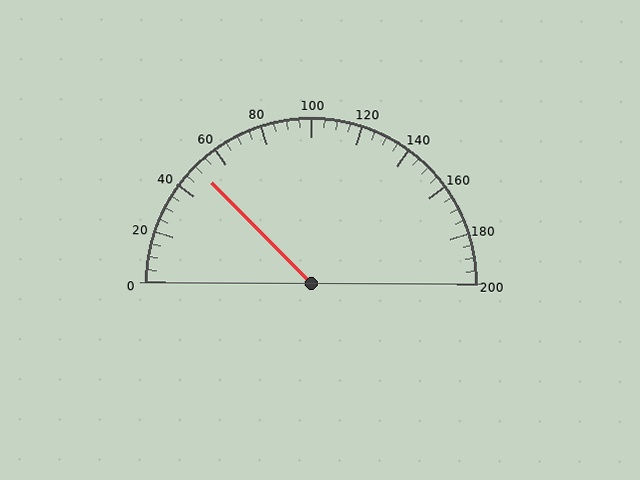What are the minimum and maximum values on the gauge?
The gauge ranges from 0 to 200.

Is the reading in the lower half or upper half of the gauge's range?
The reading is in the lower half of the range (0 to 200).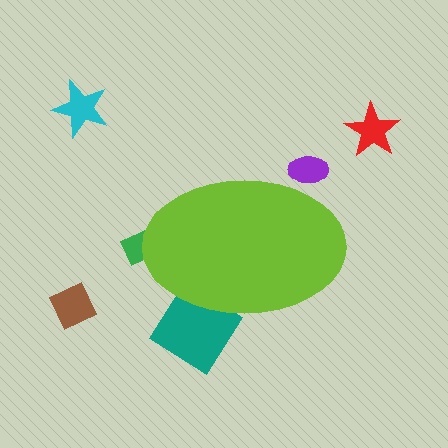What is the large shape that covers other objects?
A lime ellipse.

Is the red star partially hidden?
No, the red star is fully visible.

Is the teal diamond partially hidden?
Yes, the teal diamond is partially hidden behind the lime ellipse.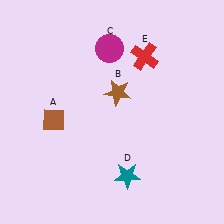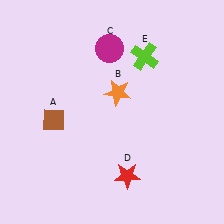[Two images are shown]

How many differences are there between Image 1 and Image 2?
There are 3 differences between the two images.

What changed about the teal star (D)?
In Image 1, D is teal. In Image 2, it changed to red.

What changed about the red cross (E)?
In Image 1, E is red. In Image 2, it changed to lime.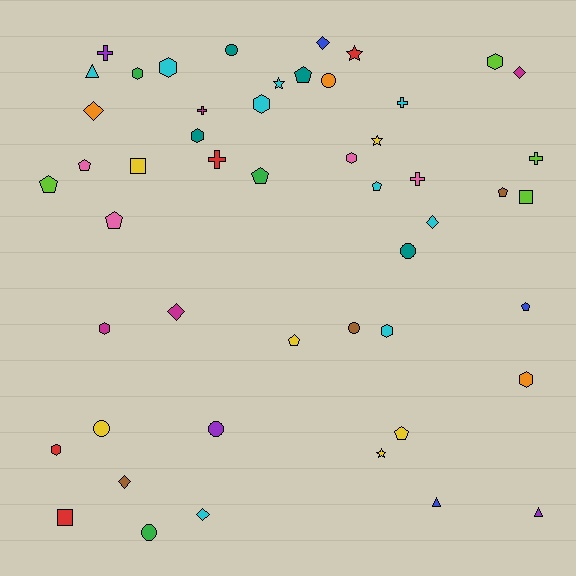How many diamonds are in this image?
There are 7 diamonds.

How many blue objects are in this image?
There are 3 blue objects.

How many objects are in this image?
There are 50 objects.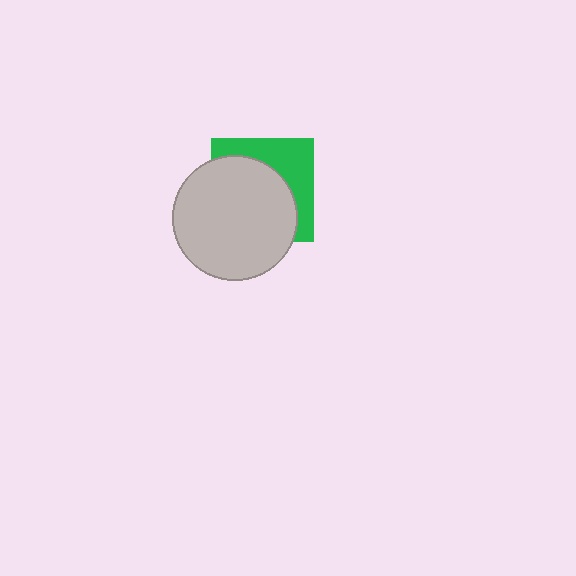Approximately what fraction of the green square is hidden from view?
Roughly 62% of the green square is hidden behind the light gray circle.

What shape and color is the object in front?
The object in front is a light gray circle.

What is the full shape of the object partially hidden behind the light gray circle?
The partially hidden object is a green square.